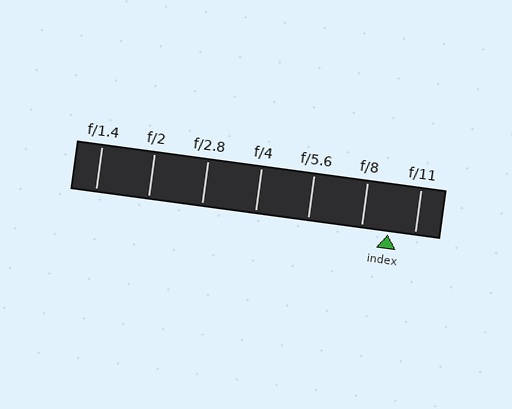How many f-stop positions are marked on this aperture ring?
There are 7 f-stop positions marked.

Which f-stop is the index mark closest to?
The index mark is closest to f/11.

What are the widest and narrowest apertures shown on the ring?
The widest aperture shown is f/1.4 and the narrowest is f/11.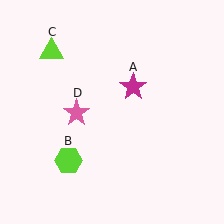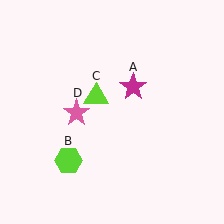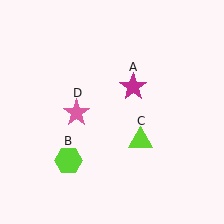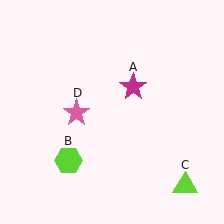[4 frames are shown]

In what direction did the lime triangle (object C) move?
The lime triangle (object C) moved down and to the right.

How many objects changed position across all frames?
1 object changed position: lime triangle (object C).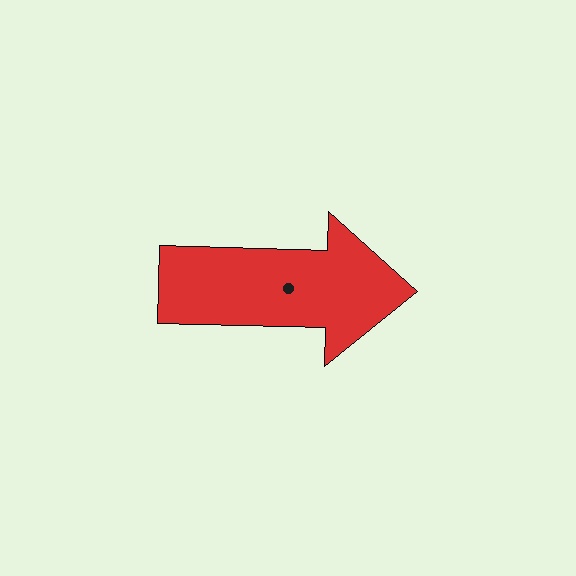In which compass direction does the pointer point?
East.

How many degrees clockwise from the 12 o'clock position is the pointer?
Approximately 91 degrees.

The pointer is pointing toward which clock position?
Roughly 3 o'clock.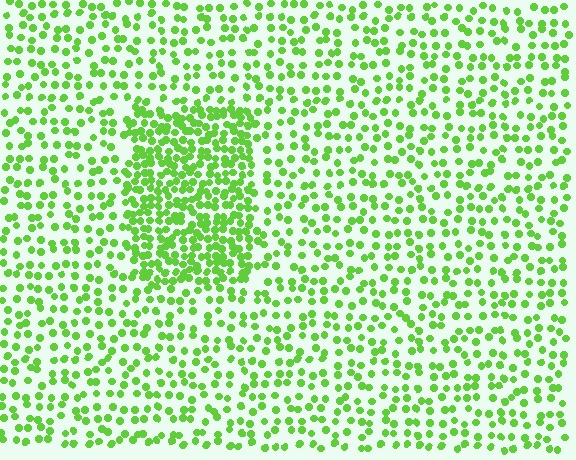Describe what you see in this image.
The image contains small lime elements arranged at two different densities. A rectangle-shaped region is visible where the elements are more densely packed than the surrounding area.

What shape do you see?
I see a rectangle.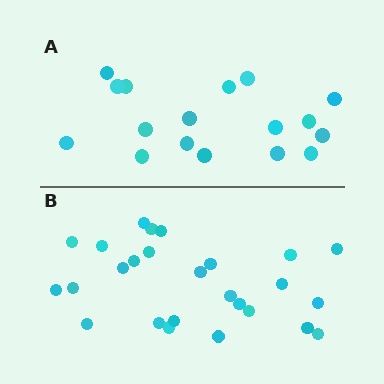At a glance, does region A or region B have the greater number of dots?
Region B (the bottom region) has more dots.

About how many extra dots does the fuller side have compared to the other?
Region B has roughly 8 or so more dots than region A.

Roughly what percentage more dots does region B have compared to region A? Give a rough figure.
About 55% more.